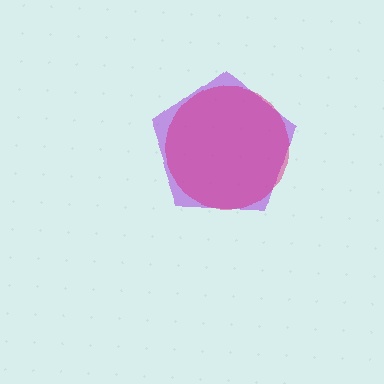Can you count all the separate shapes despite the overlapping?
Yes, there are 2 separate shapes.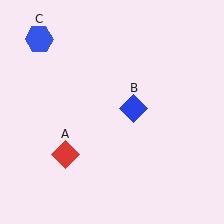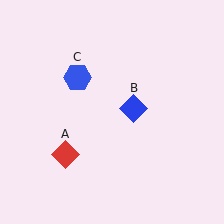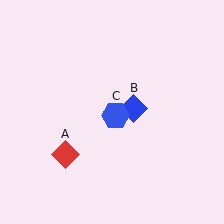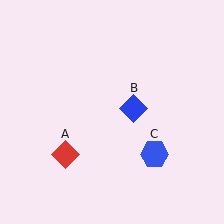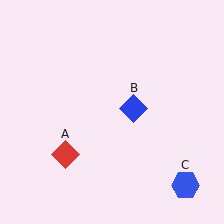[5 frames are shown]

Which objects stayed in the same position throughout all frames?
Red diamond (object A) and blue diamond (object B) remained stationary.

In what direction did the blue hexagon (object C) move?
The blue hexagon (object C) moved down and to the right.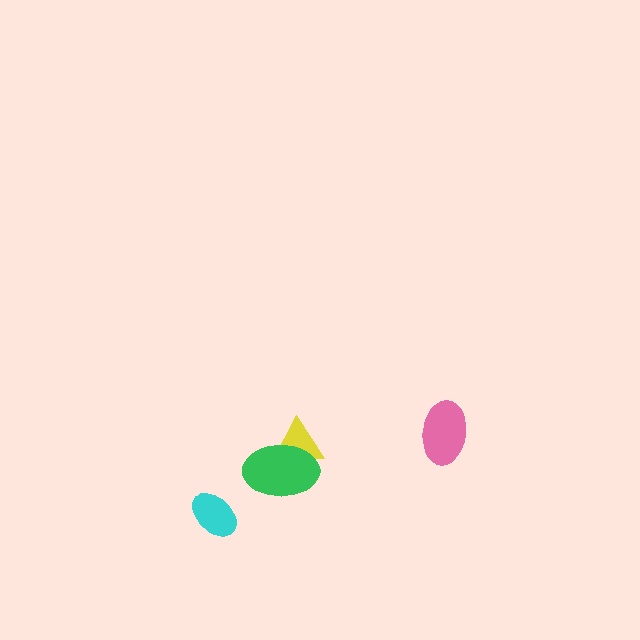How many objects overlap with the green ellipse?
1 object overlaps with the green ellipse.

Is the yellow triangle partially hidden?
Yes, it is partially covered by another shape.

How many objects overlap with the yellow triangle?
1 object overlaps with the yellow triangle.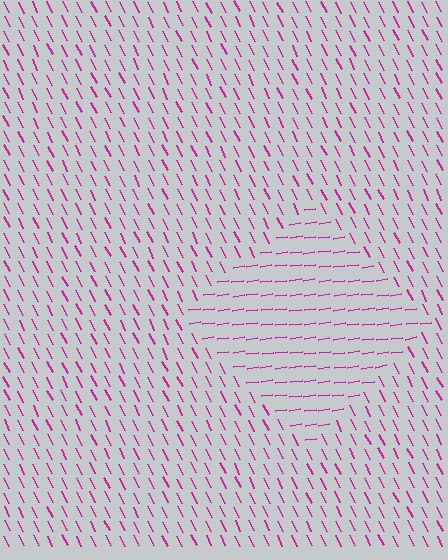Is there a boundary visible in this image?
Yes, there is a texture boundary formed by a change in line orientation.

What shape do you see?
I see a diamond.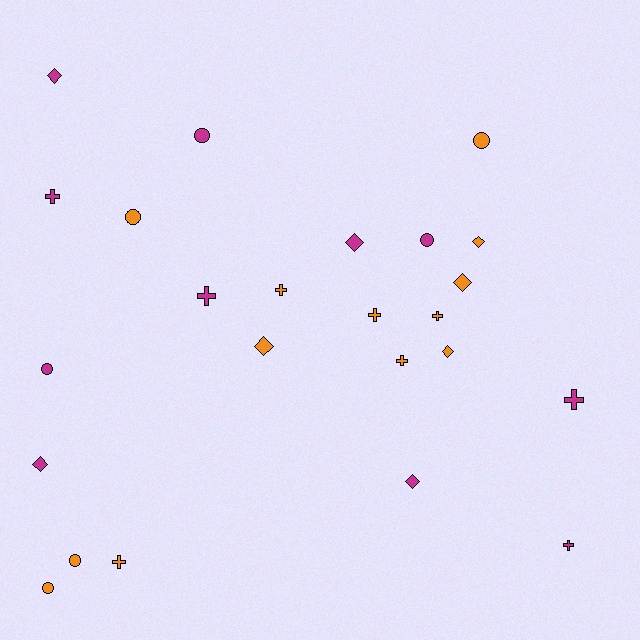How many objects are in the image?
There are 24 objects.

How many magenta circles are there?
There are 3 magenta circles.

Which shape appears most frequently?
Cross, with 9 objects.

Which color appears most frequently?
Orange, with 13 objects.